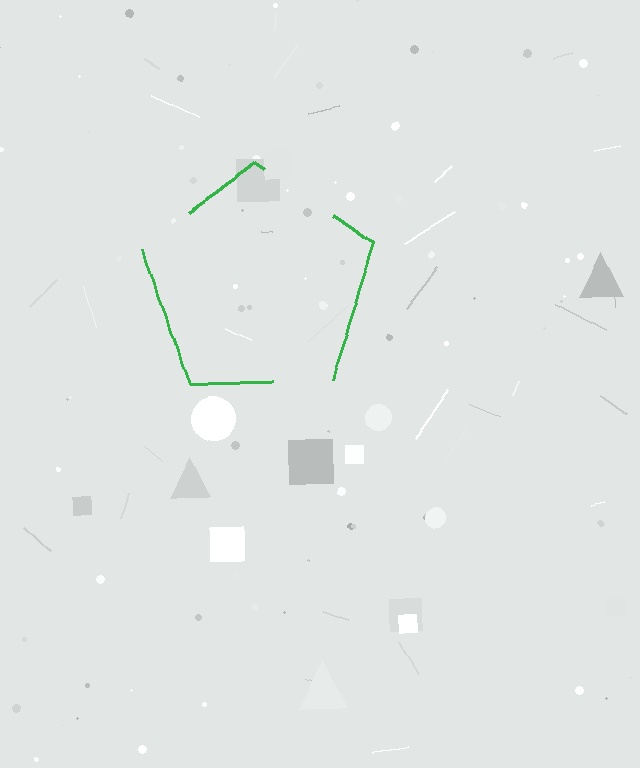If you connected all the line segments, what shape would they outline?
They would outline a pentagon.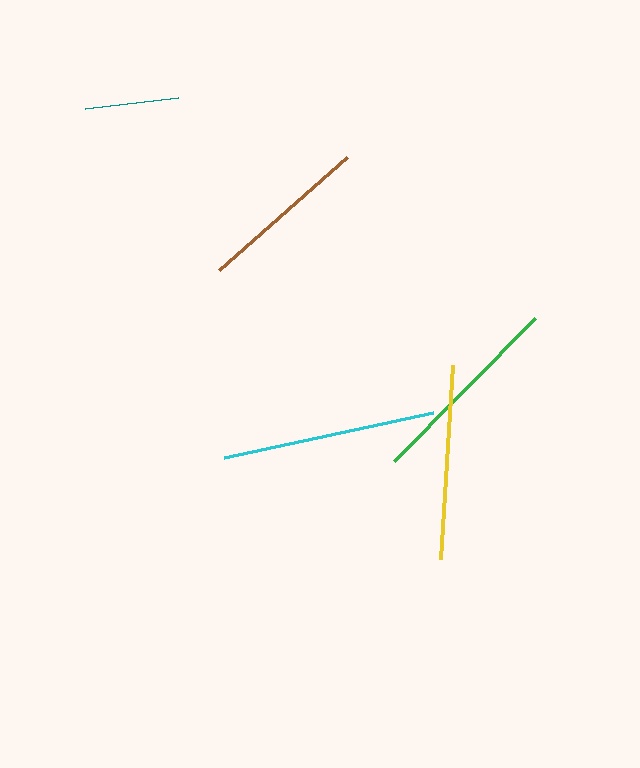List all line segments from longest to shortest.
From longest to shortest: cyan, green, yellow, brown, teal.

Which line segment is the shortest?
The teal line is the shortest at approximately 94 pixels.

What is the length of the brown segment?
The brown segment is approximately 171 pixels long.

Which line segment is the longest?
The cyan line is the longest at approximately 213 pixels.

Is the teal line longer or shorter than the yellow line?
The yellow line is longer than the teal line.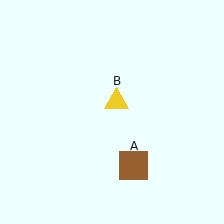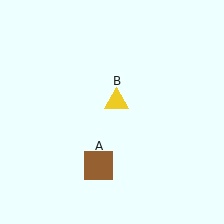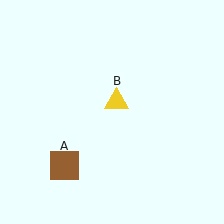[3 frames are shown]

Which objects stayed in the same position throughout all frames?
Yellow triangle (object B) remained stationary.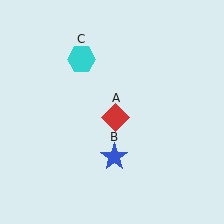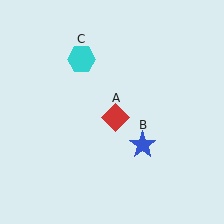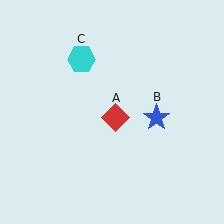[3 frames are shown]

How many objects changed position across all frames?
1 object changed position: blue star (object B).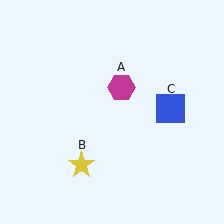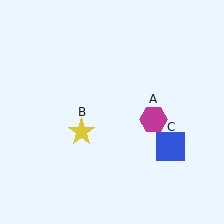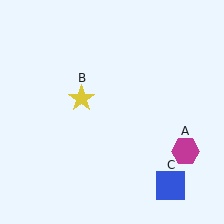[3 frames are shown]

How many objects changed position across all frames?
3 objects changed position: magenta hexagon (object A), yellow star (object B), blue square (object C).